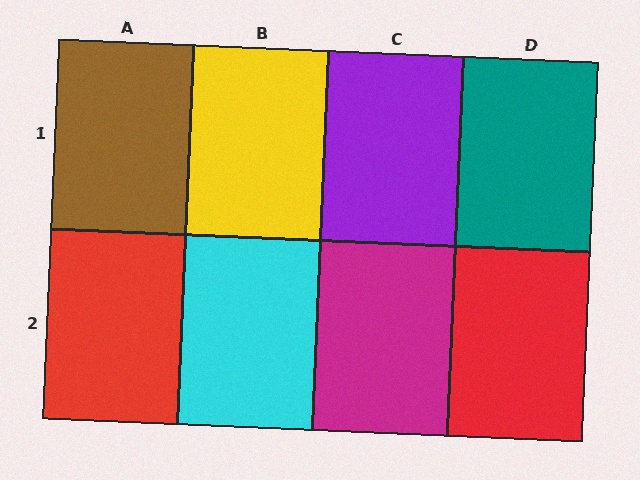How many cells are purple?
1 cell is purple.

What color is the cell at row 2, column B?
Cyan.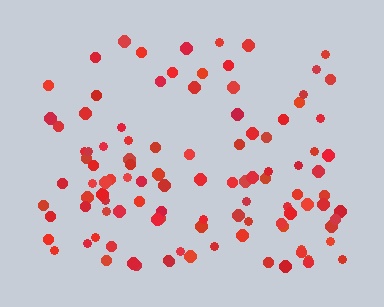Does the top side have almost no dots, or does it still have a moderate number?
Still a moderate number, just noticeably fewer than the bottom.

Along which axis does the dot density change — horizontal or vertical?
Vertical.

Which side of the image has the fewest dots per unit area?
The top.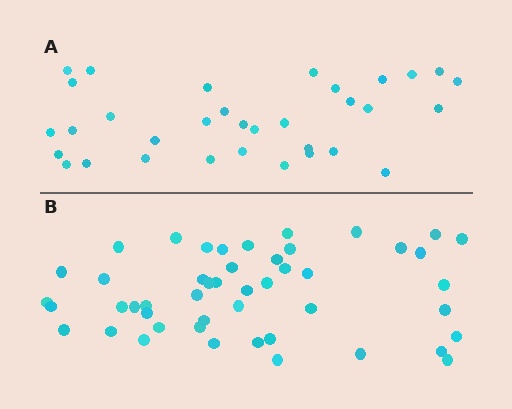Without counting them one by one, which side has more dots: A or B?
Region B (the bottom region) has more dots.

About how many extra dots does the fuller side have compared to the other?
Region B has approximately 15 more dots than region A.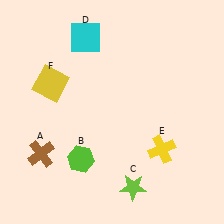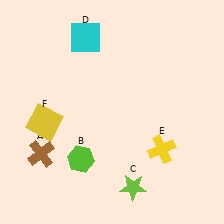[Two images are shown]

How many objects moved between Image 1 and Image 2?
1 object moved between the two images.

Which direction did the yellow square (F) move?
The yellow square (F) moved down.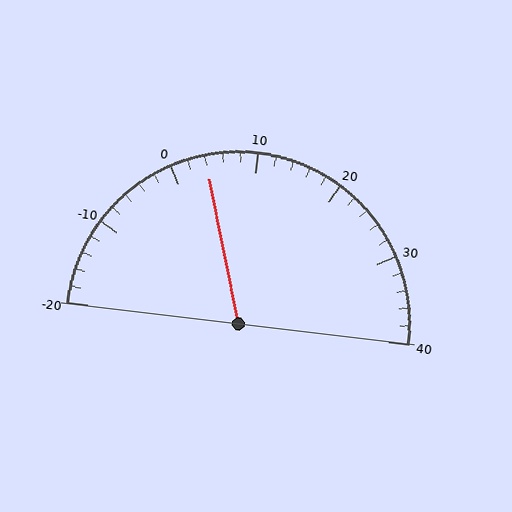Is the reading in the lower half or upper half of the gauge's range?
The reading is in the lower half of the range (-20 to 40).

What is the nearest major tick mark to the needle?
The nearest major tick mark is 0.